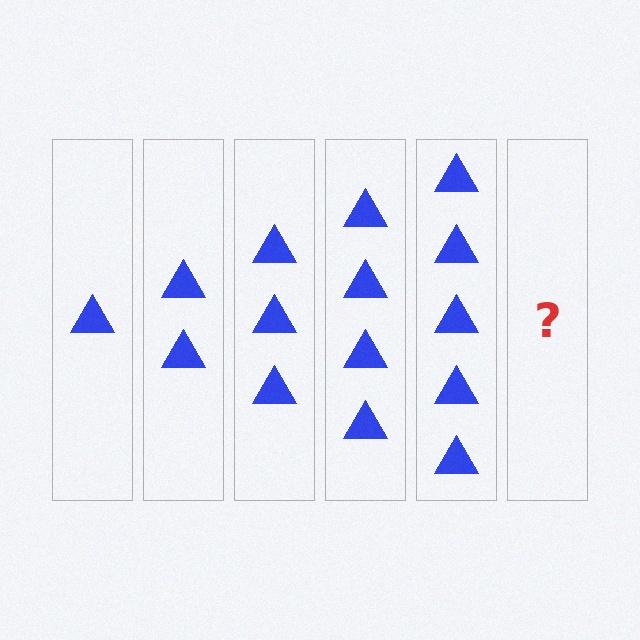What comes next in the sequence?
The next element should be 6 triangles.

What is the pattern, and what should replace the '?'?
The pattern is that each step adds one more triangle. The '?' should be 6 triangles.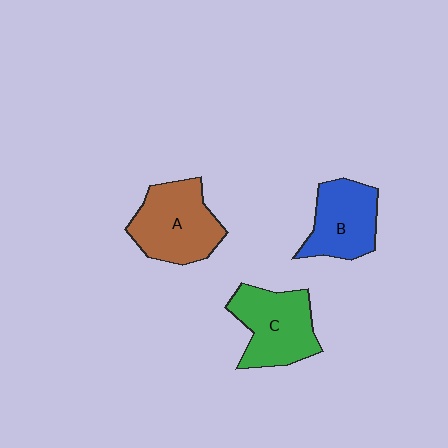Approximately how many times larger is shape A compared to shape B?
Approximately 1.2 times.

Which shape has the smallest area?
Shape B (blue).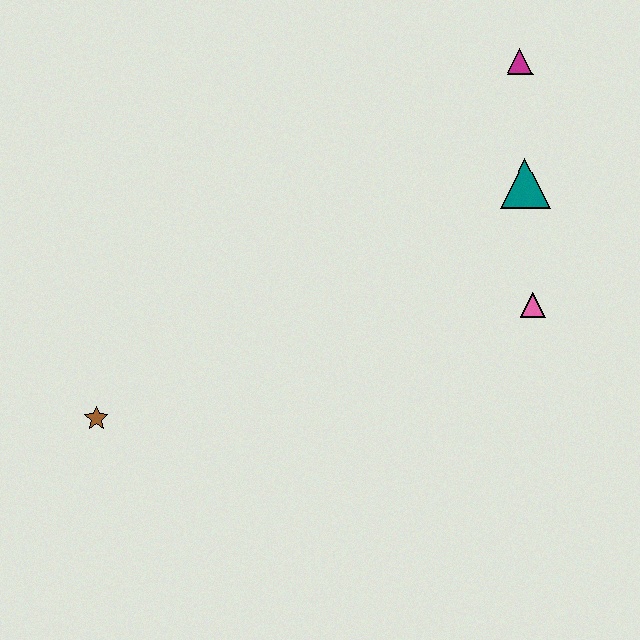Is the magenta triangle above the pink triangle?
Yes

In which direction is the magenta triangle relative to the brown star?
The magenta triangle is to the right of the brown star.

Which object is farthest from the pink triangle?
The brown star is farthest from the pink triangle.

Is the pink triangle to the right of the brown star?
Yes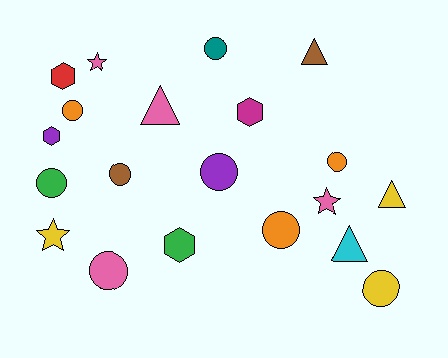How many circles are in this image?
There are 9 circles.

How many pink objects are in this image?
There are 4 pink objects.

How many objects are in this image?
There are 20 objects.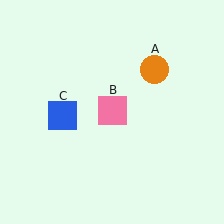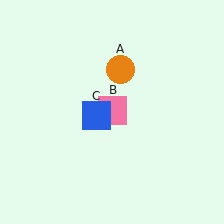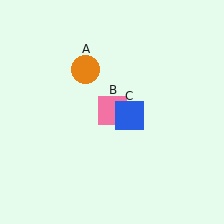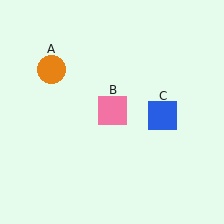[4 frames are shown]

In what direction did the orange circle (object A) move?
The orange circle (object A) moved left.